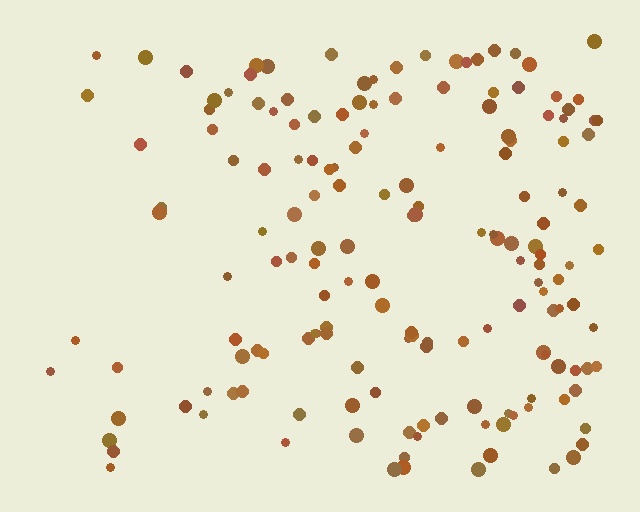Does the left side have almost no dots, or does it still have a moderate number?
Still a moderate number, just noticeably fewer than the right.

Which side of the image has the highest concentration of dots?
The right.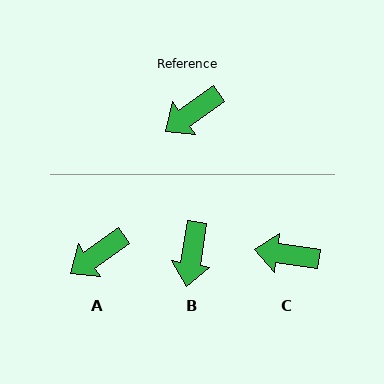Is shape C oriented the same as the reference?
No, it is off by about 43 degrees.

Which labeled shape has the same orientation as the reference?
A.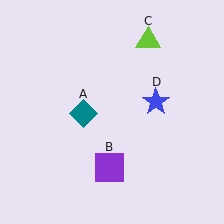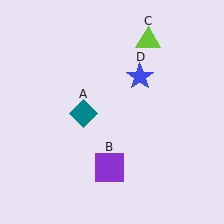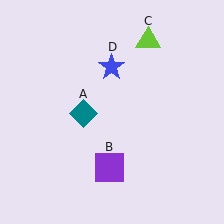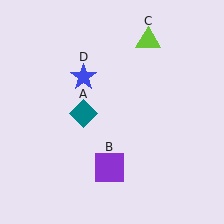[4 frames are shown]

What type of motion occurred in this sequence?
The blue star (object D) rotated counterclockwise around the center of the scene.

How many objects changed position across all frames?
1 object changed position: blue star (object D).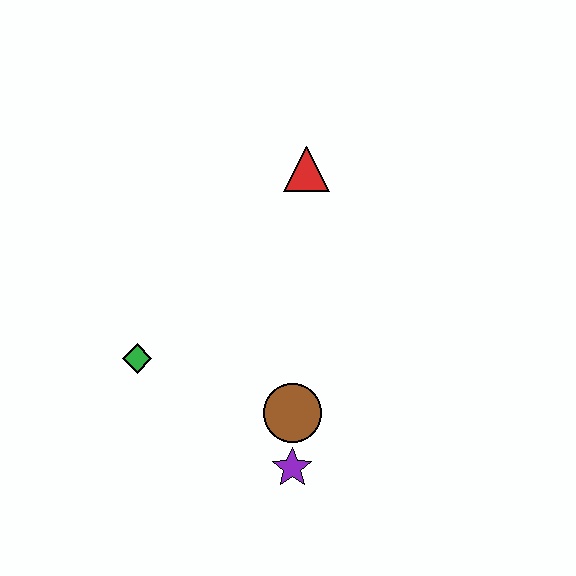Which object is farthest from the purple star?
The red triangle is farthest from the purple star.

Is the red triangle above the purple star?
Yes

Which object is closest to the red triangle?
The brown circle is closest to the red triangle.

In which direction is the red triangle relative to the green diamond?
The red triangle is above the green diamond.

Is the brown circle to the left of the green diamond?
No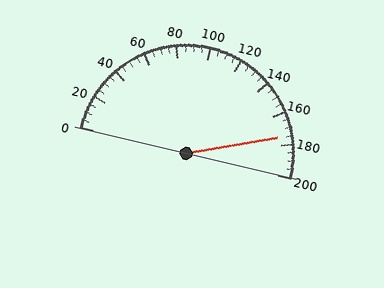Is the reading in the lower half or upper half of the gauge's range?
The reading is in the upper half of the range (0 to 200).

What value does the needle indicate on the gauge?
The needle indicates approximately 175.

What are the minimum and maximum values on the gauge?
The gauge ranges from 0 to 200.